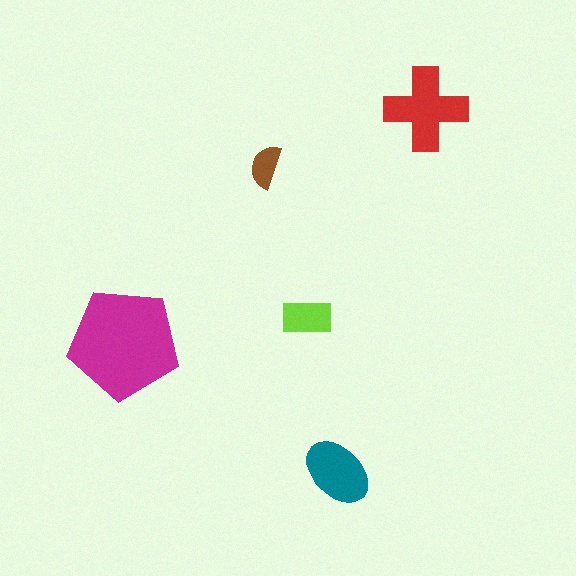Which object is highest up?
The red cross is topmost.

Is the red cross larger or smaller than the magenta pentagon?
Smaller.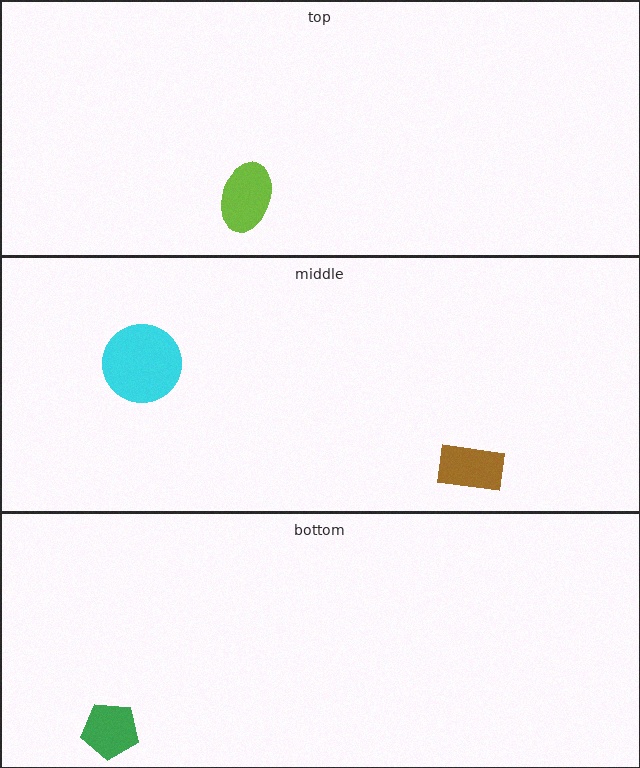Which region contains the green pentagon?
The bottom region.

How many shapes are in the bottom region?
1.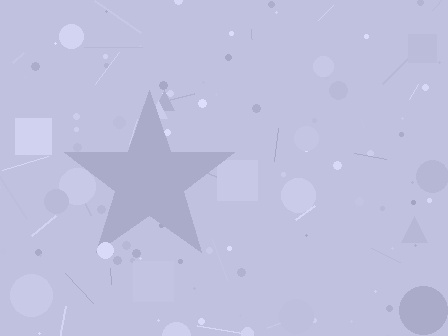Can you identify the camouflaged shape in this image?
The camouflaged shape is a star.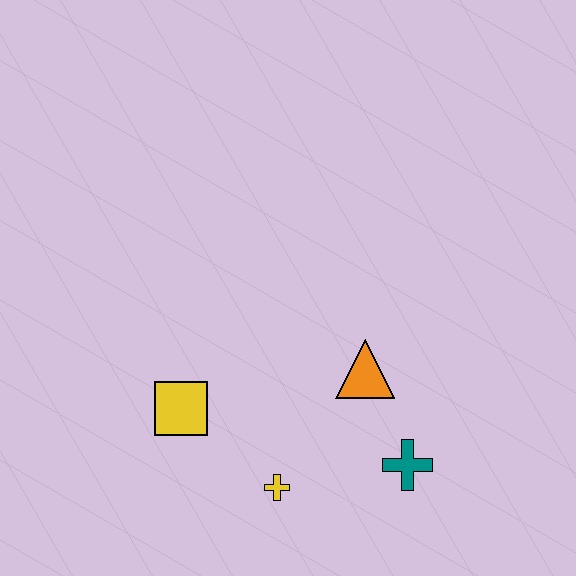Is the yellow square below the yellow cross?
No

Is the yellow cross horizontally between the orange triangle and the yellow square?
Yes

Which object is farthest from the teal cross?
The yellow square is farthest from the teal cross.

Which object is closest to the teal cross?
The orange triangle is closest to the teal cross.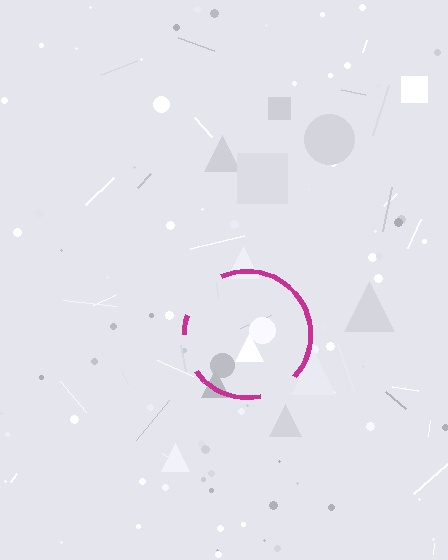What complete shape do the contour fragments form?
The contour fragments form a circle.